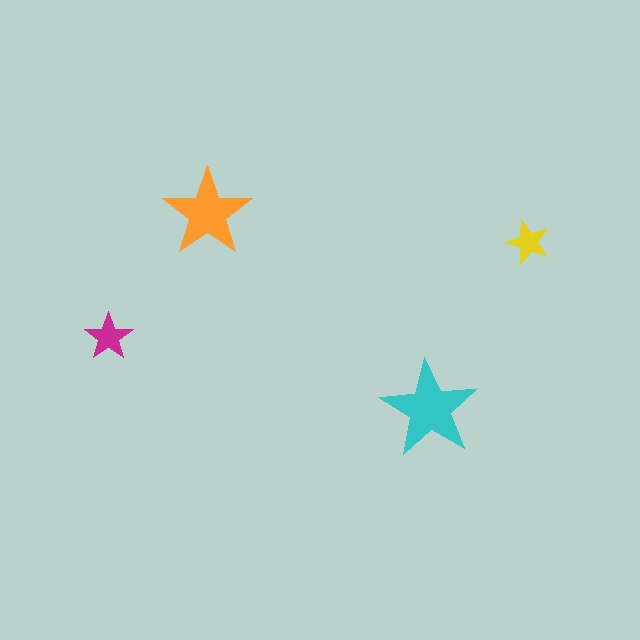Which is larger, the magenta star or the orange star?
The orange one.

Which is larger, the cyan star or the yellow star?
The cyan one.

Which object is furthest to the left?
The magenta star is leftmost.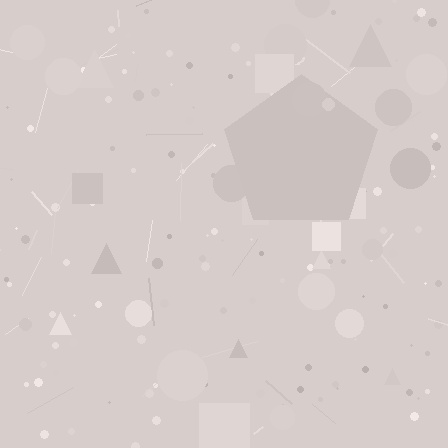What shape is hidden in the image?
A pentagon is hidden in the image.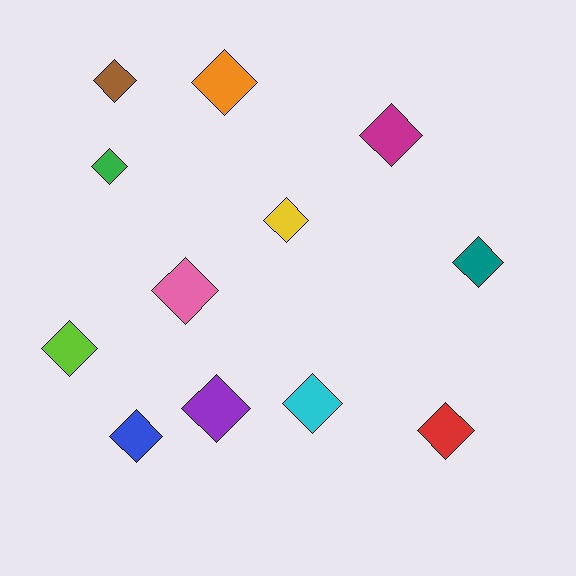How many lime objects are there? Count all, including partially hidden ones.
There is 1 lime object.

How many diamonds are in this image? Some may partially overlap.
There are 12 diamonds.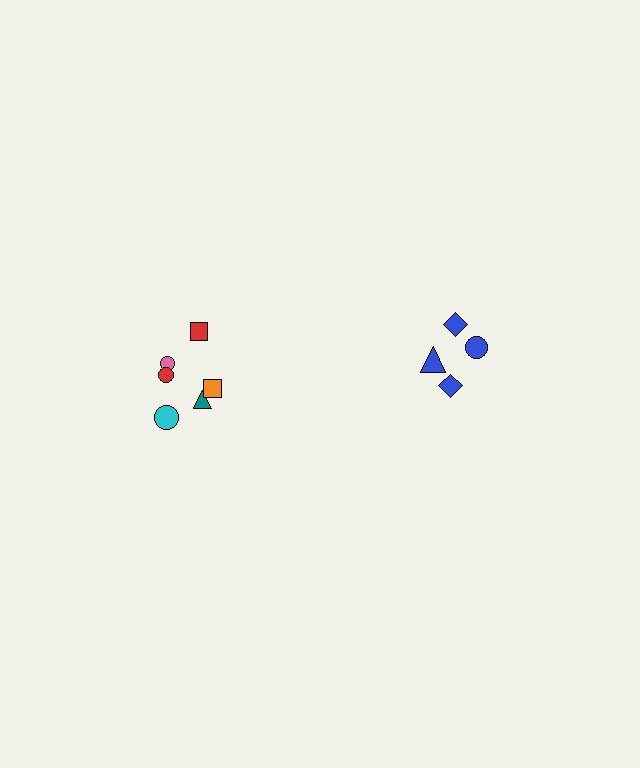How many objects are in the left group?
There are 6 objects.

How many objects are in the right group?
There are 4 objects.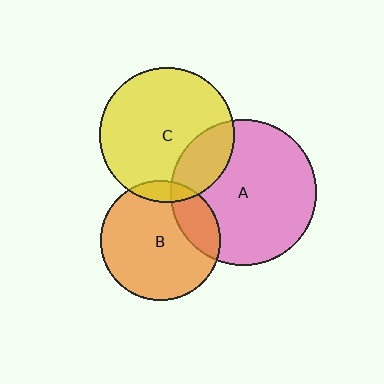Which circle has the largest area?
Circle A (pink).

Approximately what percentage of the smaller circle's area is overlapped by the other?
Approximately 25%.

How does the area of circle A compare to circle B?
Approximately 1.5 times.